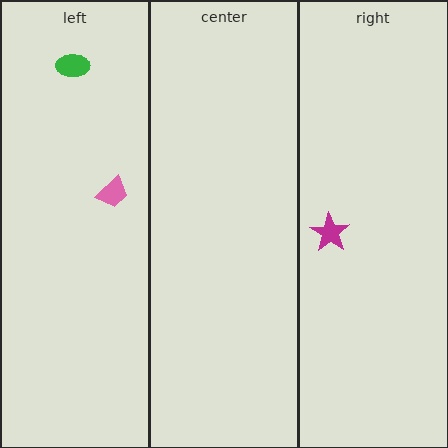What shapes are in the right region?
The magenta star.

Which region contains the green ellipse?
The left region.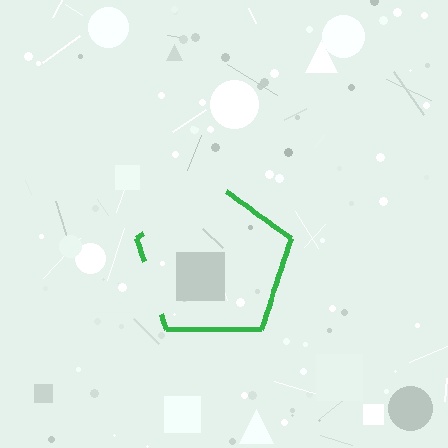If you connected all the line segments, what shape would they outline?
They would outline a pentagon.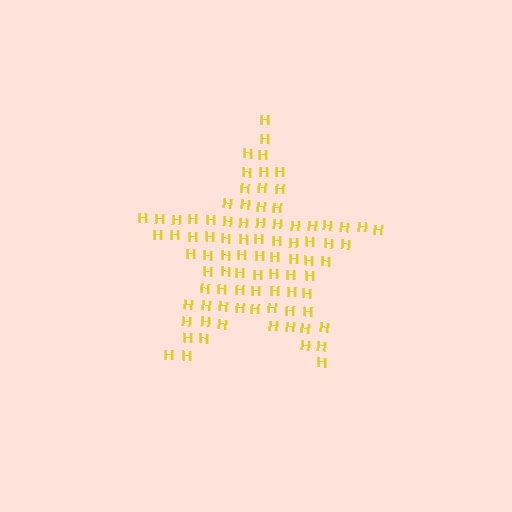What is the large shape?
The large shape is a star.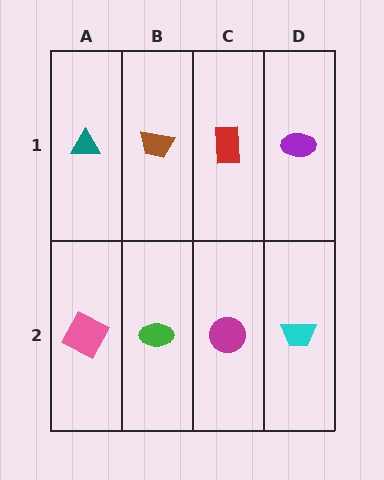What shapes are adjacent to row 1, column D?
A cyan trapezoid (row 2, column D), a red rectangle (row 1, column C).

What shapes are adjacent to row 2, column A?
A teal triangle (row 1, column A), a green ellipse (row 2, column B).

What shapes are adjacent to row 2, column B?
A brown trapezoid (row 1, column B), a pink square (row 2, column A), a magenta circle (row 2, column C).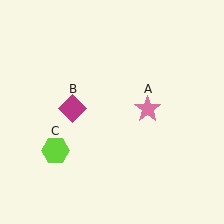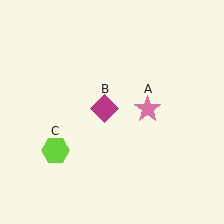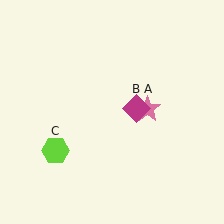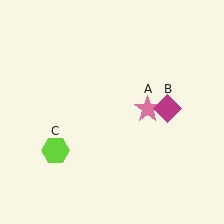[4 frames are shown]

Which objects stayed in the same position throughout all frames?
Pink star (object A) and lime hexagon (object C) remained stationary.